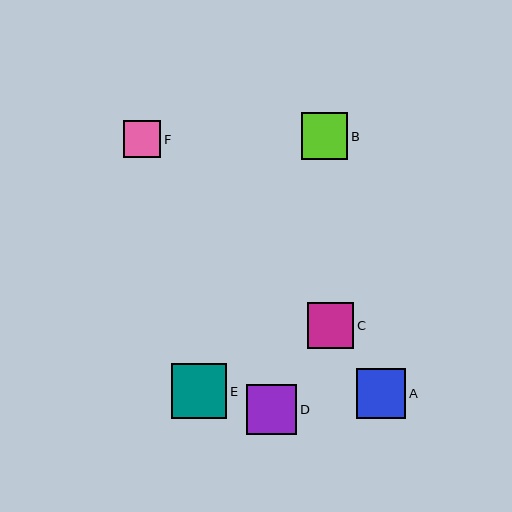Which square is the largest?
Square E is the largest with a size of approximately 55 pixels.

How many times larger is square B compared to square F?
Square B is approximately 1.2 times the size of square F.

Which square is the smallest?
Square F is the smallest with a size of approximately 38 pixels.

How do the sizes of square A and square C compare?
Square A and square C are approximately the same size.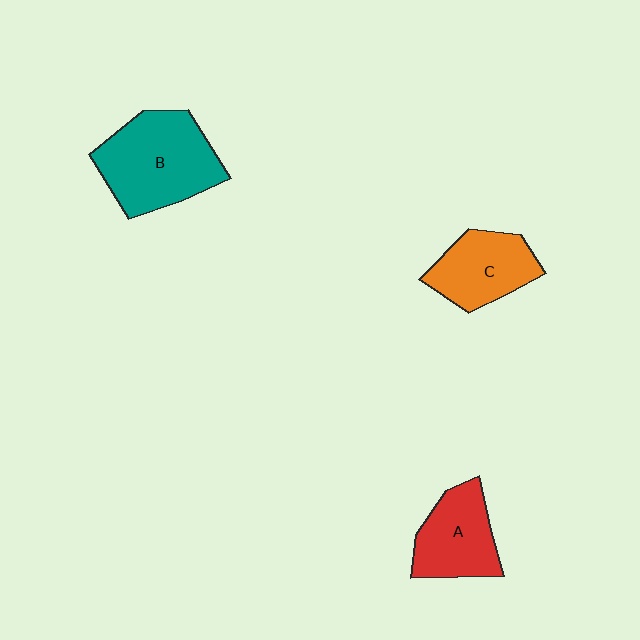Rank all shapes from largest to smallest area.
From largest to smallest: B (teal), C (orange), A (red).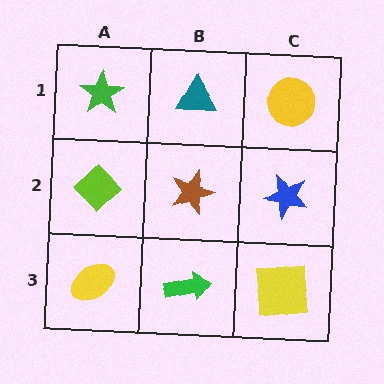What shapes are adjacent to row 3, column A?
A lime diamond (row 2, column A), a green arrow (row 3, column B).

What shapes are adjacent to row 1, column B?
A brown star (row 2, column B), a green star (row 1, column A), a yellow circle (row 1, column C).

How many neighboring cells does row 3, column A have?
2.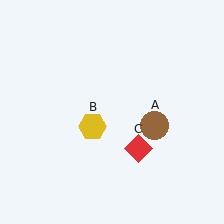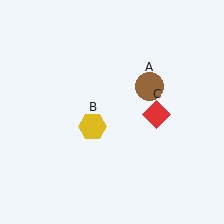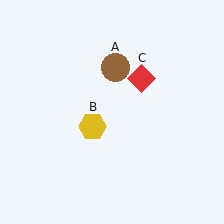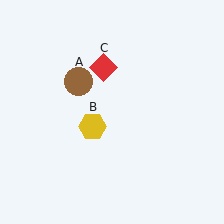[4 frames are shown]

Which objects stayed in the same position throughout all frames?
Yellow hexagon (object B) remained stationary.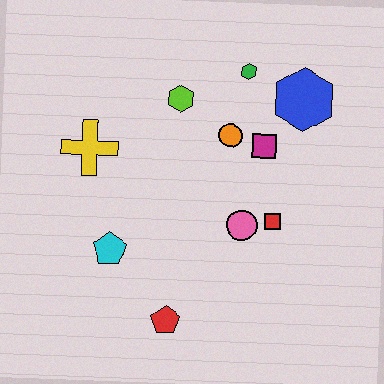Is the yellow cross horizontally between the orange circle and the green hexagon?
No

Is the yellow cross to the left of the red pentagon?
Yes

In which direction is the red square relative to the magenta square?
The red square is below the magenta square.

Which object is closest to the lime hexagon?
The orange circle is closest to the lime hexagon.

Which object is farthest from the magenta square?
The red pentagon is farthest from the magenta square.